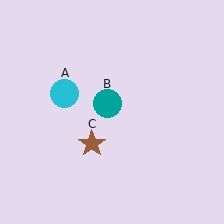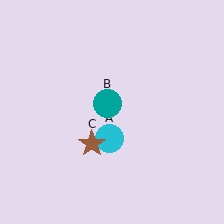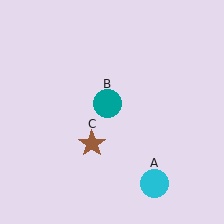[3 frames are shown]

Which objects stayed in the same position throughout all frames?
Teal circle (object B) and brown star (object C) remained stationary.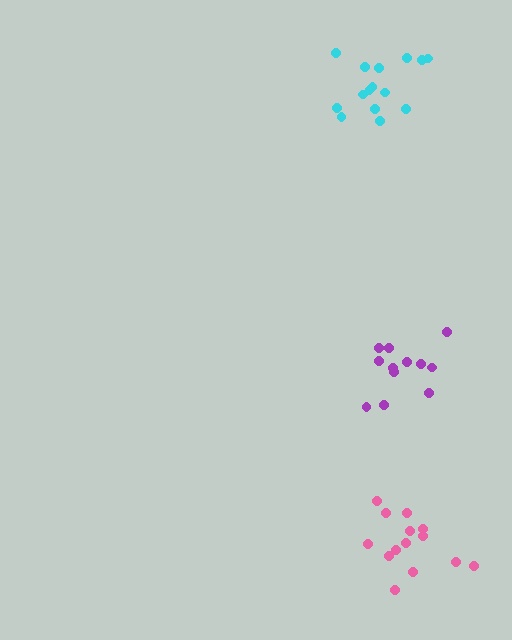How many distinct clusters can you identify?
There are 3 distinct clusters.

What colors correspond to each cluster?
The clusters are colored: cyan, pink, purple.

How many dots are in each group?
Group 1: 15 dots, Group 2: 14 dots, Group 3: 12 dots (41 total).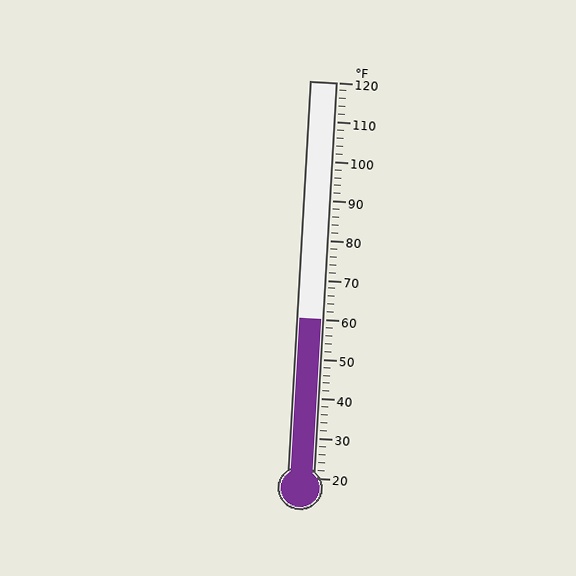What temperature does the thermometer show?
The thermometer shows approximately 60°F.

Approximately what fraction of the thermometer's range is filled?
The thermometer is filled to approximately 40% of its range.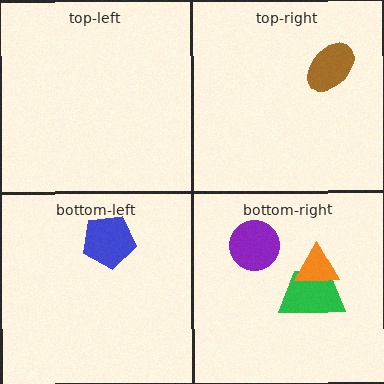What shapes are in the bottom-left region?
The blue pentagon.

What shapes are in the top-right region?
The brown ellipse.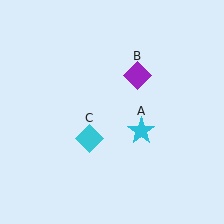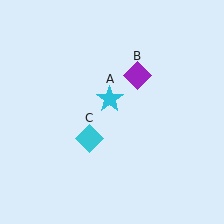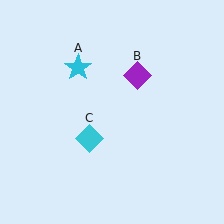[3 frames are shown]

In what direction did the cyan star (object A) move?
The cyan star (object A) moved up and to the left.